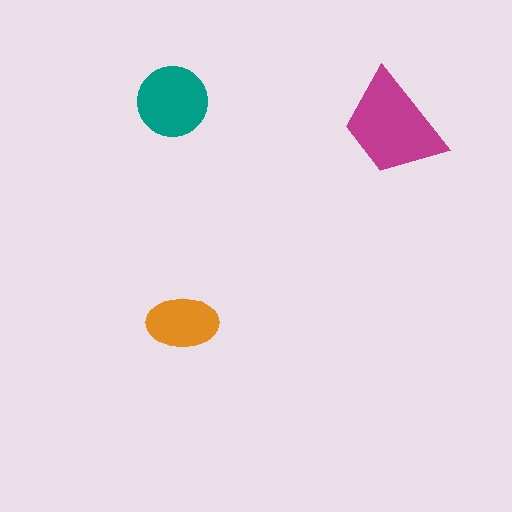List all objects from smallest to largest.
The orange ellipse, the teal circle, the magenta trapezoid.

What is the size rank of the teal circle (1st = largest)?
2nd.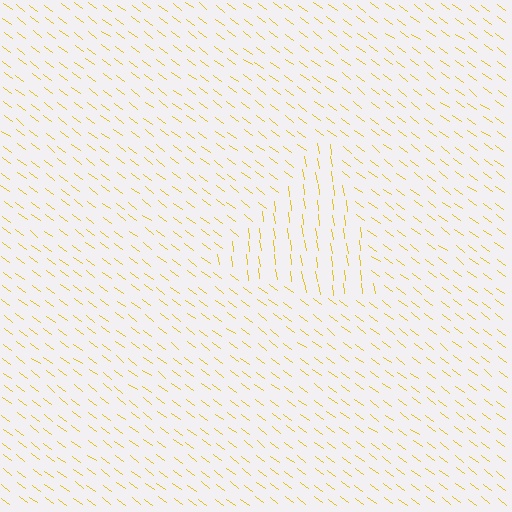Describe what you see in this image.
The image is filled with small yellow line segments. A triangle region in the image has lines oriented differently from the surrounding lines, creating a visible texture boundary.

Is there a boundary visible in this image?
Yes, there is a texture boundary formed by a change in line orientation.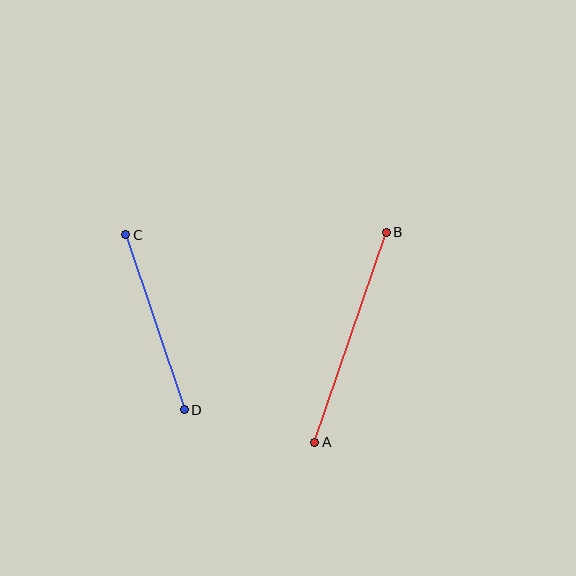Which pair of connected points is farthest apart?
Points A and B are farthest apart.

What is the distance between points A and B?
The distance is approximately 222 pixels.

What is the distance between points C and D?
The distance is approximately 184 pixels.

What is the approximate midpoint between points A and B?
The midpoint is at approximately (350, 337) pixels.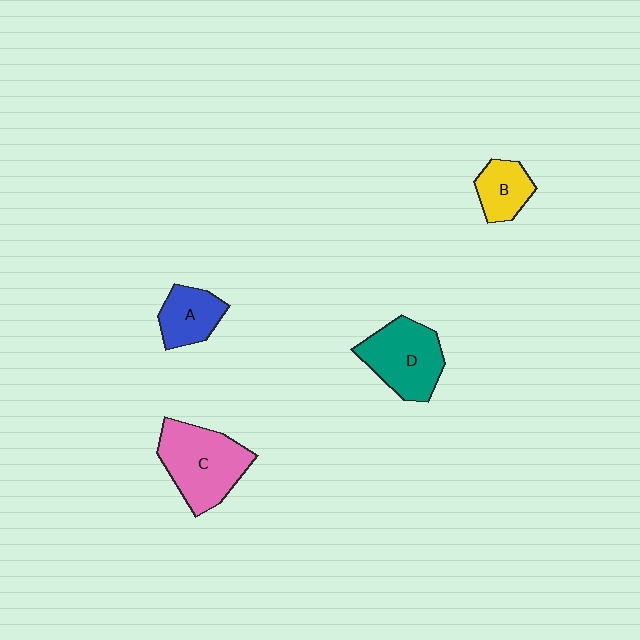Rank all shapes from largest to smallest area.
From largest to smallest: C (pink), D (teal), A (blue), B (yellow).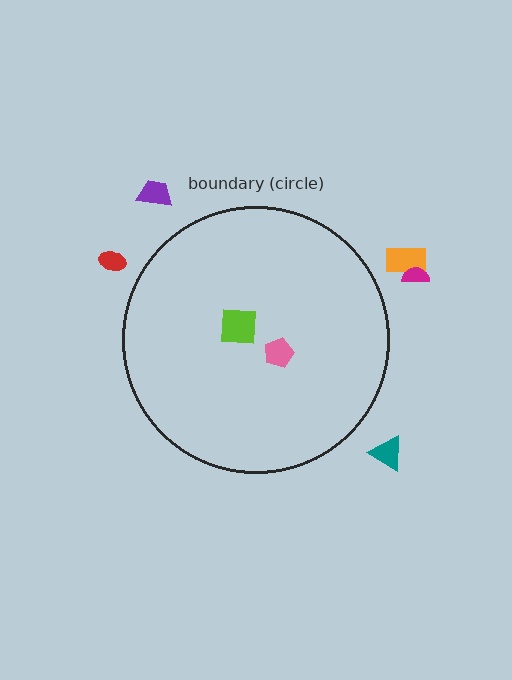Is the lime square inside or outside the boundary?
Inside.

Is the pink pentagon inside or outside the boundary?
Inside.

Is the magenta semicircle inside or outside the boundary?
Outside.